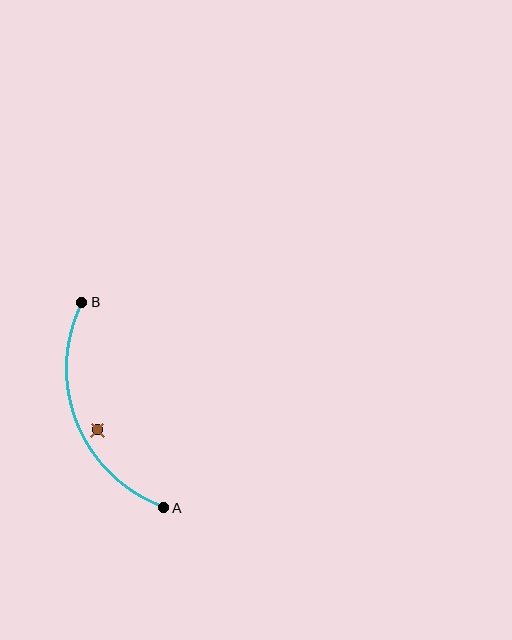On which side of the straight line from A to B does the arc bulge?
The arc bulges to the left of the straight line connecting A and B.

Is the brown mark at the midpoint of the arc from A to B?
No — the brown mark does not lie on the arc at all. It sits slightly inside the curve.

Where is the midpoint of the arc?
The arc midpoint is the point on the curve farthest from the straight line joining A and B. It sits to the left of that line.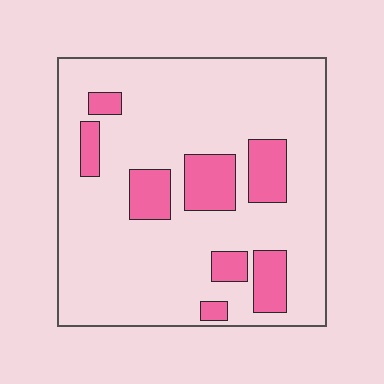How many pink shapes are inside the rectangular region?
8.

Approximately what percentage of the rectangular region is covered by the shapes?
Approximately 20%.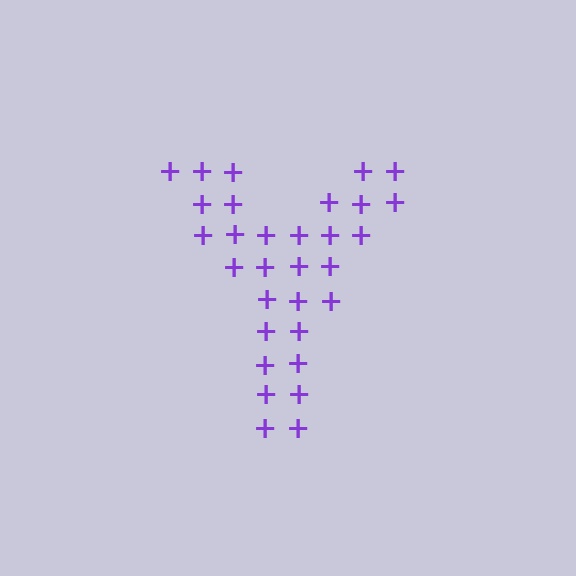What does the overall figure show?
The overall figure shows the letter Y.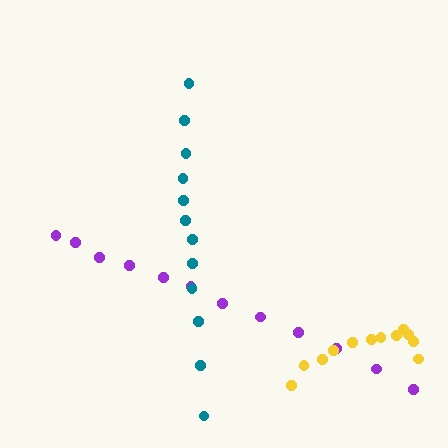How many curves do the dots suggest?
There are 3 distinct paths.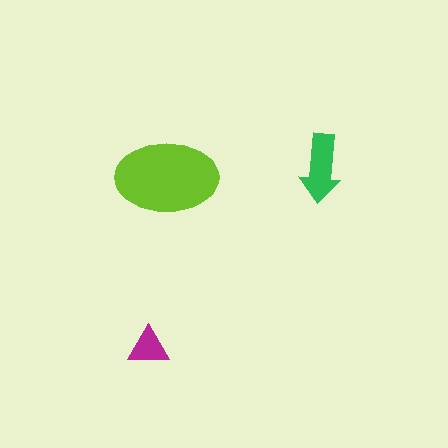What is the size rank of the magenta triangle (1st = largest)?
3rd.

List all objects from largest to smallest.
The lime ellipse, the green arrow, the magenta triangle.